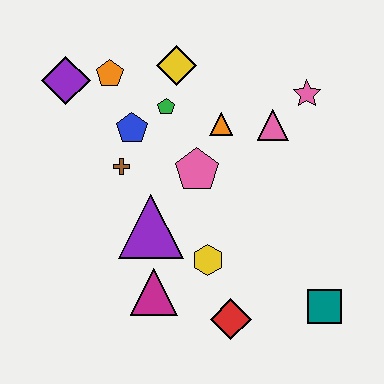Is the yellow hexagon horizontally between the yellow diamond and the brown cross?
No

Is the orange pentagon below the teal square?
No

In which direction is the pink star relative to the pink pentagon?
The pink star is to the right of the pink pentagon.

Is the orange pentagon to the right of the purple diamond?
Yes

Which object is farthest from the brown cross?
The teal square is farthest from the brown cross.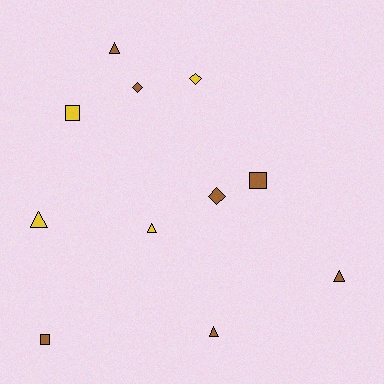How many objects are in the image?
There are 11 objects.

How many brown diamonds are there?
There are 2 brown diamonds.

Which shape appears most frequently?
Triangle, with 5 objects.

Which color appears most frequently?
Brown, with 7 objects.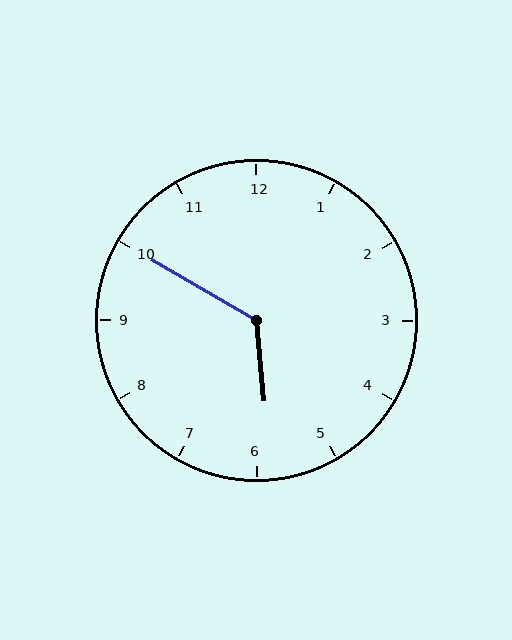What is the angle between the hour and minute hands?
Approximately 125 degrees.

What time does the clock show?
5:50.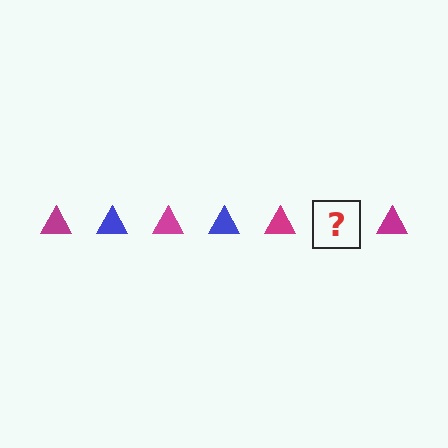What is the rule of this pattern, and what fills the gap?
The rule is that the pattern cycles through magenta, blue triangles. The gap should be filled with a blue triangle.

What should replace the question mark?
The question mark should be replaced with a blue triangle.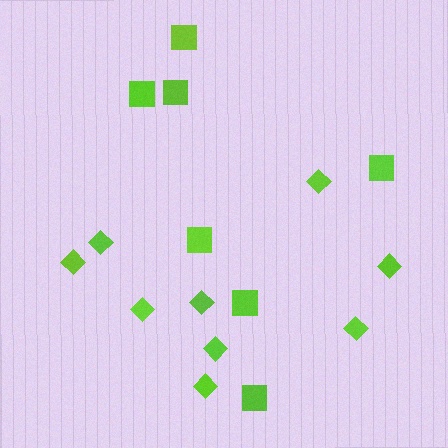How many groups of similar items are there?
There are 2 groups: one group of diamonds (9) and one group of squares (7).